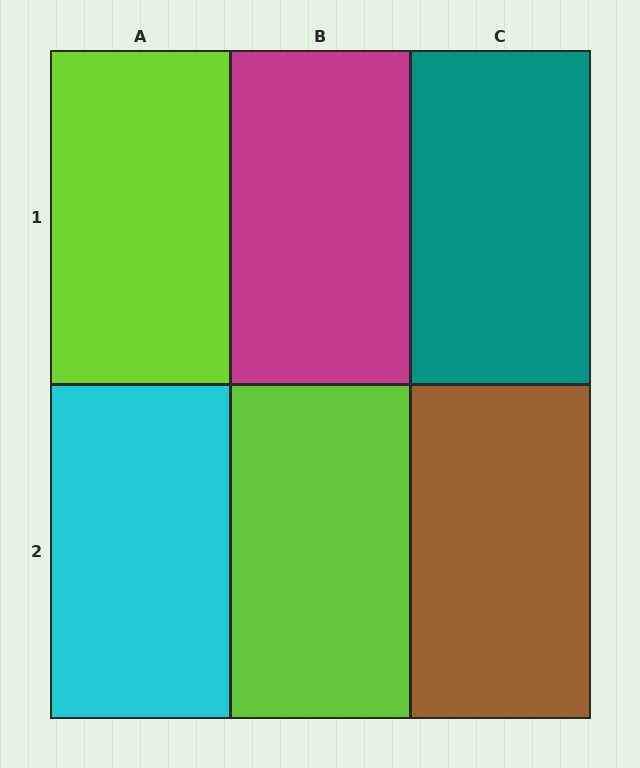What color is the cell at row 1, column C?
Teal.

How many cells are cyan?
1 cell is cyan.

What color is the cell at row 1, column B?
Magenta.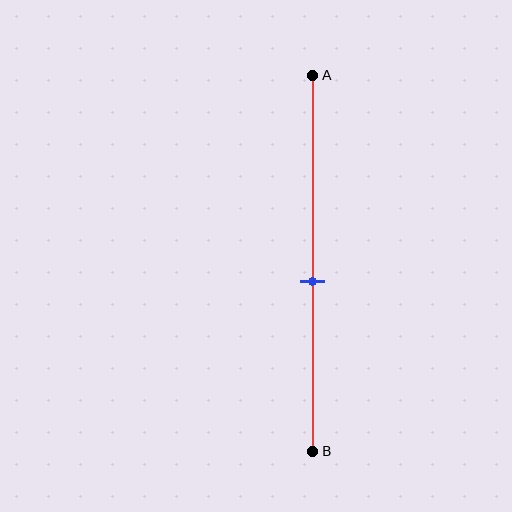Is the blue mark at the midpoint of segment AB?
No, the mark is at about 55% from A, not at the 50% midpoint.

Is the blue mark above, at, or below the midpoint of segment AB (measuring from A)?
The blue mark is below the midpoint of segment AB.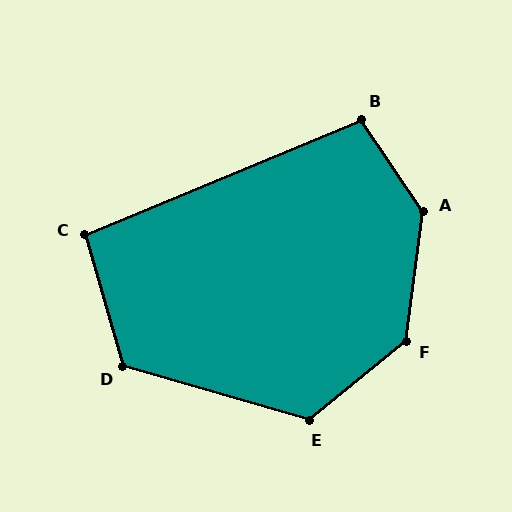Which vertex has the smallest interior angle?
C, at approximately 96 degrees.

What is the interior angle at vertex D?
Approximately 122 degrees (obtuse).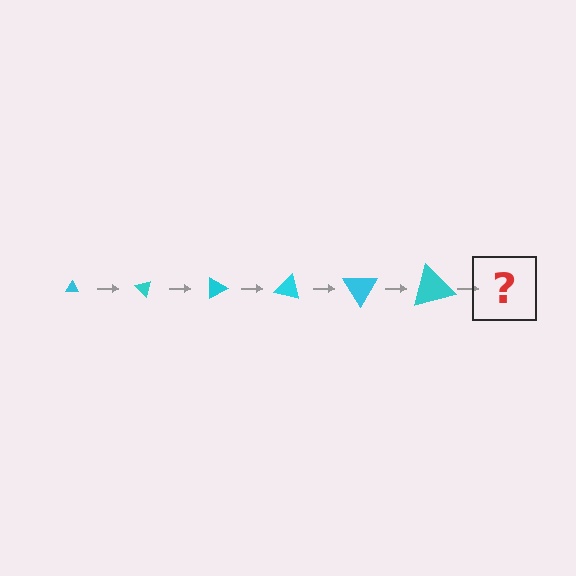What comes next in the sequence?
The next element should be a triangle, larger than the previous one and rotated 270 degrees from the start.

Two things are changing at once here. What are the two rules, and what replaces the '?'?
The two rules are that the triangle grows larger each step and it rotates 45 degrees each step. The '?' should be a triangle, larger than the previous one and rotated 270 degrees from the start.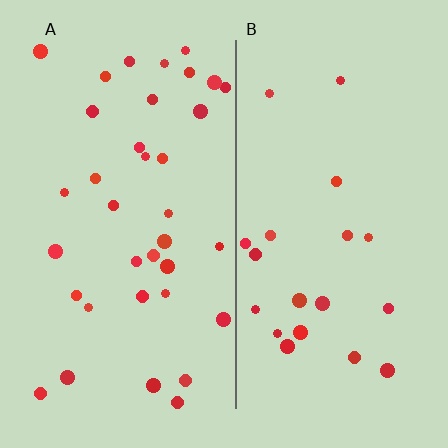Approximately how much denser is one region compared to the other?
Approximately 1.8× — region A over region B.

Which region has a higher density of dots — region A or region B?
A (the left).